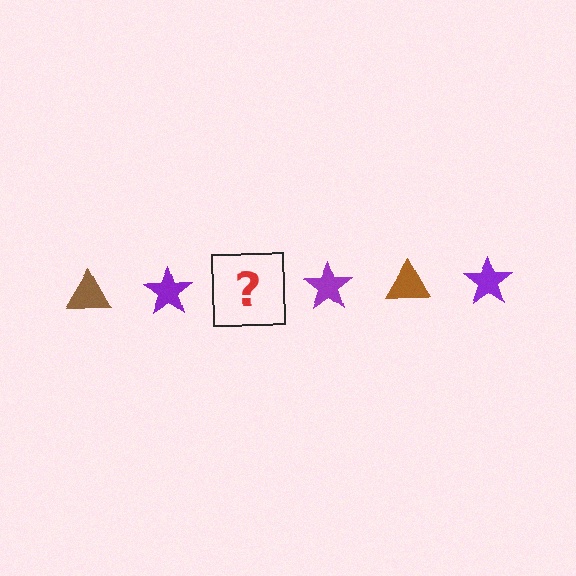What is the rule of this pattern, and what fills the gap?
The rule is that the pattern alternates between brown triangle and purple star. The gap should be filled with a brown triangle.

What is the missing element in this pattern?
The missing element is a brown triangle.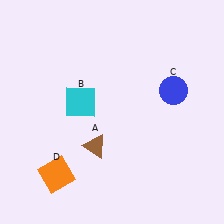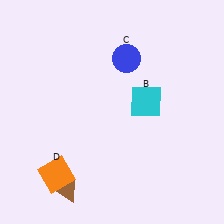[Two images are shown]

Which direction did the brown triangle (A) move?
The brown triangle (A) moved down.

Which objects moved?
The objects that moved are: the brown triangle (A), the cyan square (B), the blue circle (C).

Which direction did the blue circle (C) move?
The blue circle (C) moved left.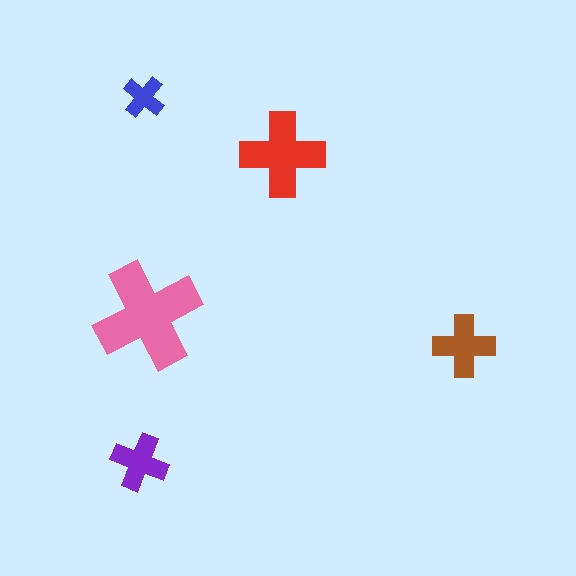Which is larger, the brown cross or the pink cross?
The pink one.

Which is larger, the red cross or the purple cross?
The red one.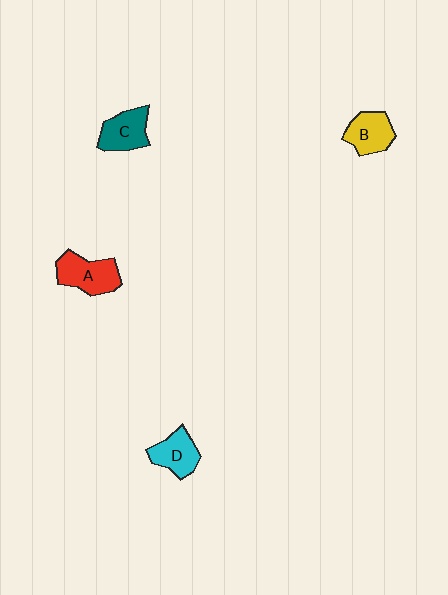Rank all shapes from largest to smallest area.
From largest to smallest: A (red), C (teal), B (yellow), D (cyan).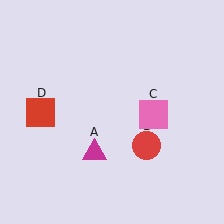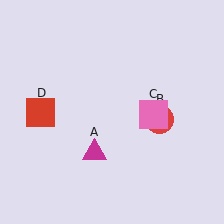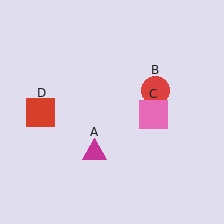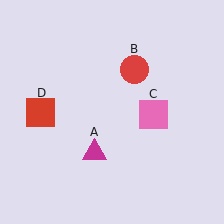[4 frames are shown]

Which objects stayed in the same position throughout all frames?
Magenta triangle (object A) and pink square (object C) and red square (object D) remained stationary.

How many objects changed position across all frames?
1 object changed position: red circle (object B).